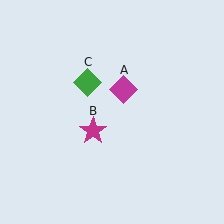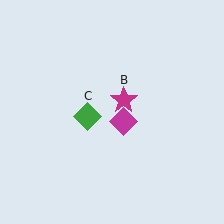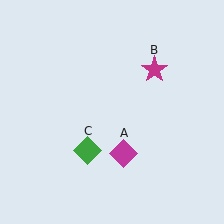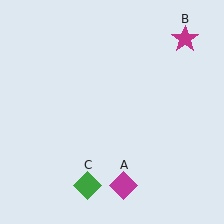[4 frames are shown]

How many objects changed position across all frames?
3 objects changed position: magenta diamond (object A), magenta star (object B), green diamond (object C).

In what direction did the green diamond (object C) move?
The green diamond (object C) moved down.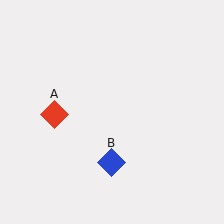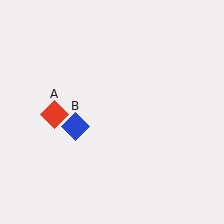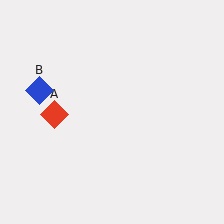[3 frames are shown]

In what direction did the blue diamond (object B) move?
The blue diamond (object B) moved up and to the left.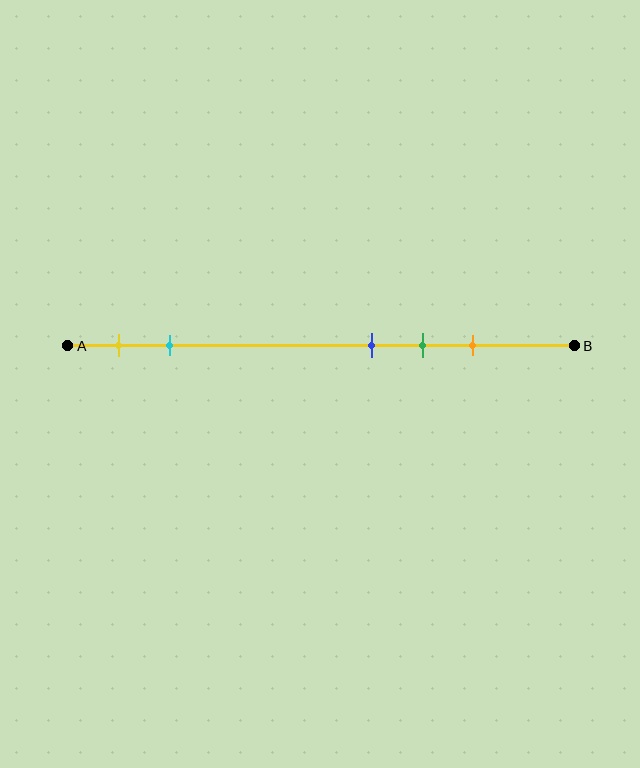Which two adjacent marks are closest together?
The blue and green marks are the closest adjacent pair.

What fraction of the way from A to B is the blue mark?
The blue mark is approximately 60% (0.6) of the way from A to B.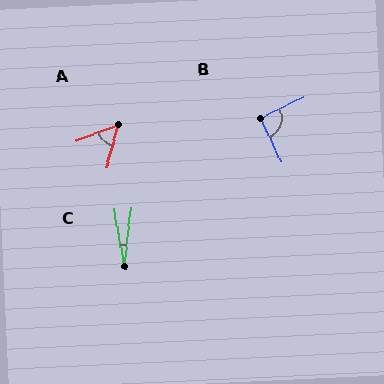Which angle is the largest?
B, at approximately 90 degrees.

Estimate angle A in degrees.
Approximately 53 degrees.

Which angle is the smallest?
C, at approximately 17 degrees.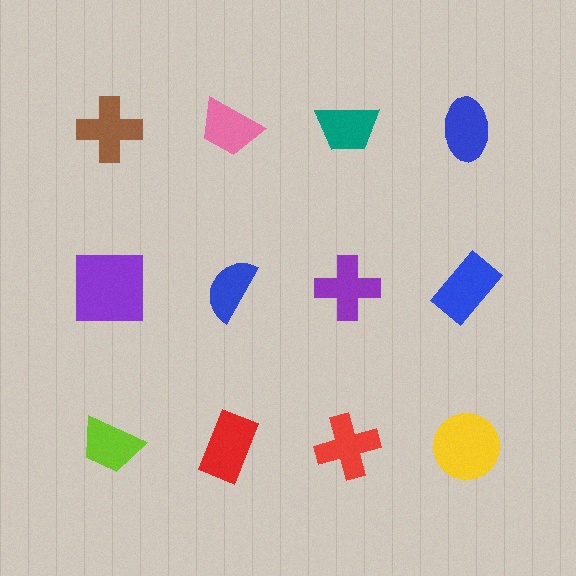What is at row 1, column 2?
A pink trapezoid.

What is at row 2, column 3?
A purple cross.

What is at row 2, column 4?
A blue rectangle.